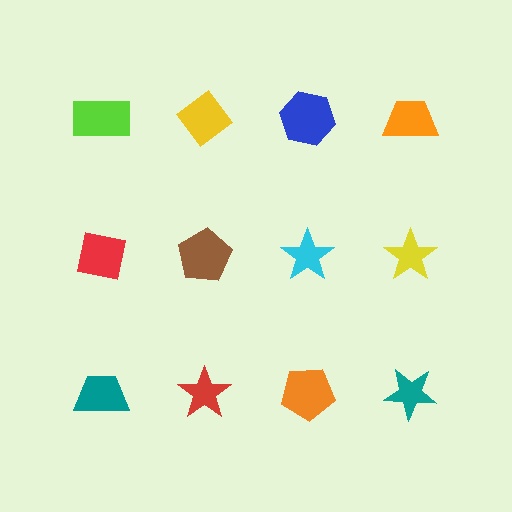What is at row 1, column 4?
An orange trapezoid.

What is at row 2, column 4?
A yellow star.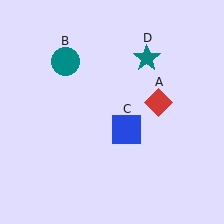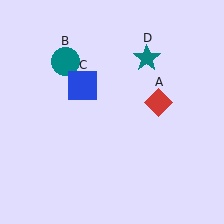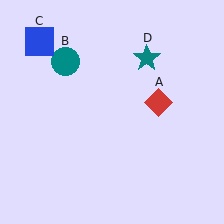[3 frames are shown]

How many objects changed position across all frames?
1 object changed position: blue square (object C).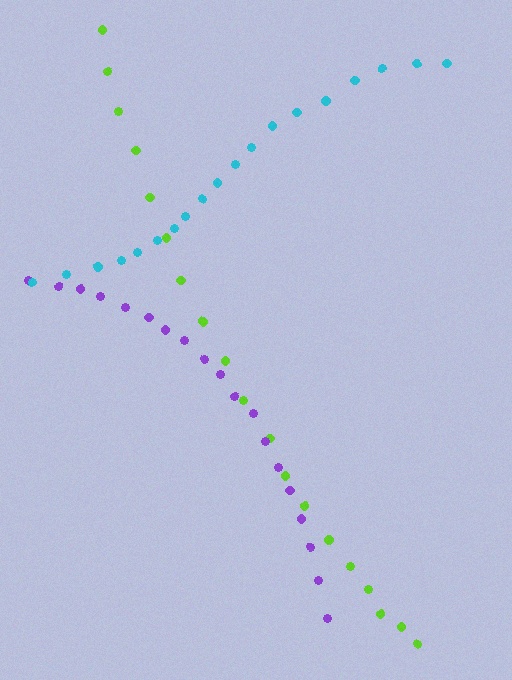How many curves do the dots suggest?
There are 3 distinct paths.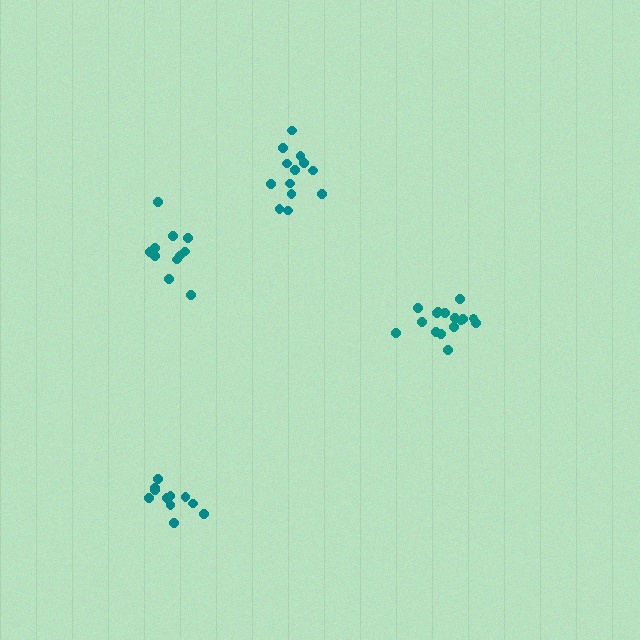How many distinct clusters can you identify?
There are 4 distinct clusters.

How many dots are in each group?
Group 1: 13 dots, Group 2: 11 dots, Group 3: 16 dots, Group 4: 11 dots (51 total).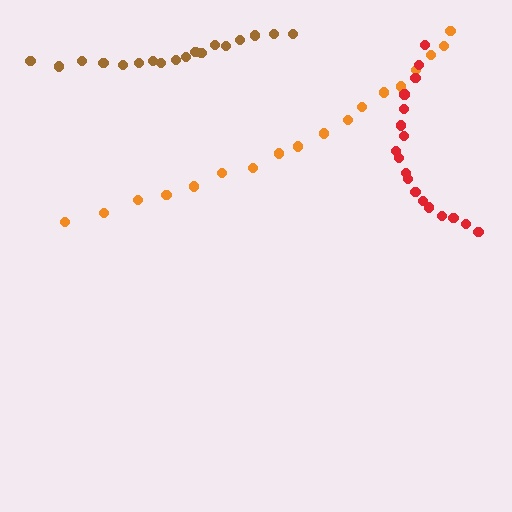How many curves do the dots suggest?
There are 3 distinct paths.